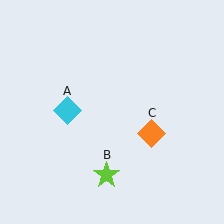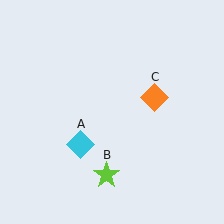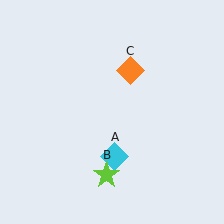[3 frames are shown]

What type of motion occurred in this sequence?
The cyan diamond (object A), orange diamond (object C) rotated counterclockwise around the center of the scene.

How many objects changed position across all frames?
2 objects changed position: cyan diamond (object A), orange diamond (object C).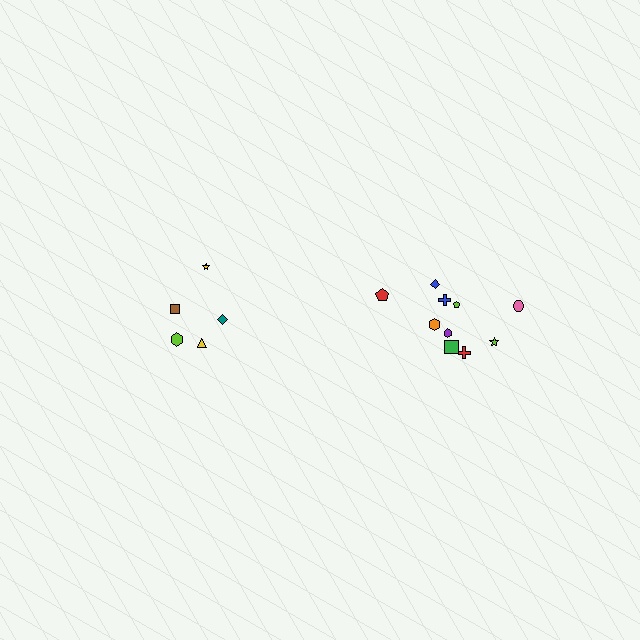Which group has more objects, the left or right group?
The right group.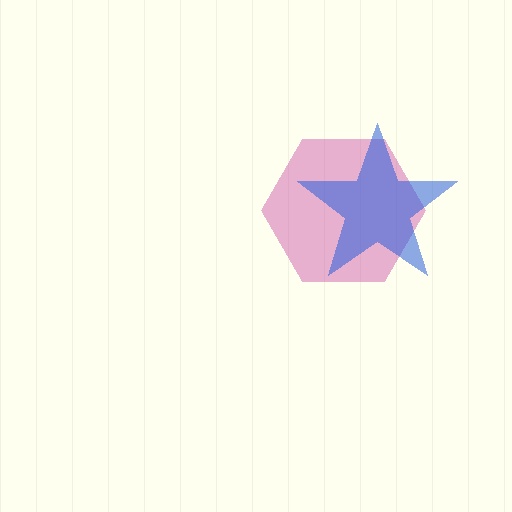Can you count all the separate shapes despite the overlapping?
Yes, there are 2 separate shapes.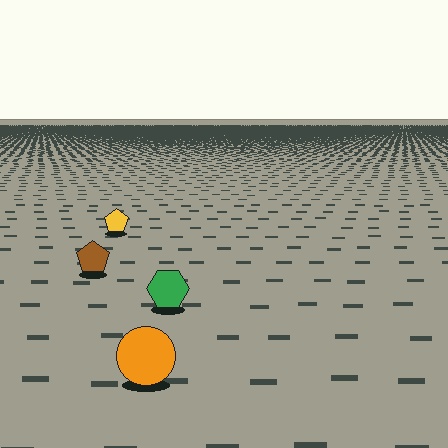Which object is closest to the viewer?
The orange circle is closest. The texture marks near it are larger and more spread out.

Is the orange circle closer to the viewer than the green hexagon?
Yes. The orange circle is closer — you can tell from the texture gradient: the ground texture is coarser near it.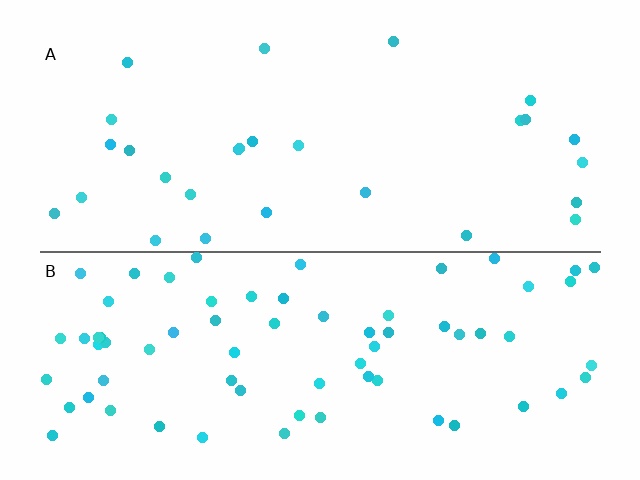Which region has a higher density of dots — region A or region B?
B (the bottom).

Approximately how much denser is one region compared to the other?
Approximately 2.5× — region B over region A.